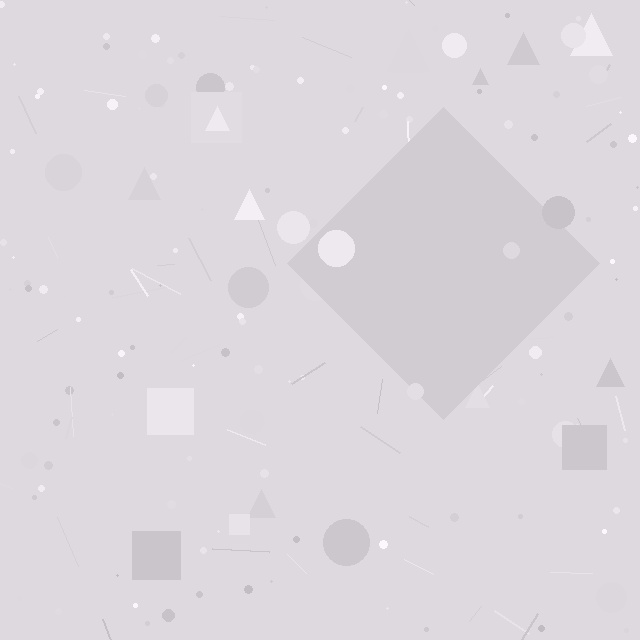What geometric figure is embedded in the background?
A diamond is embedded in the background.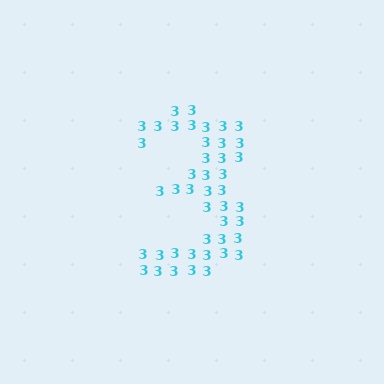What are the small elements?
The small elements are digit 3's.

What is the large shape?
The large shape is the digit 3.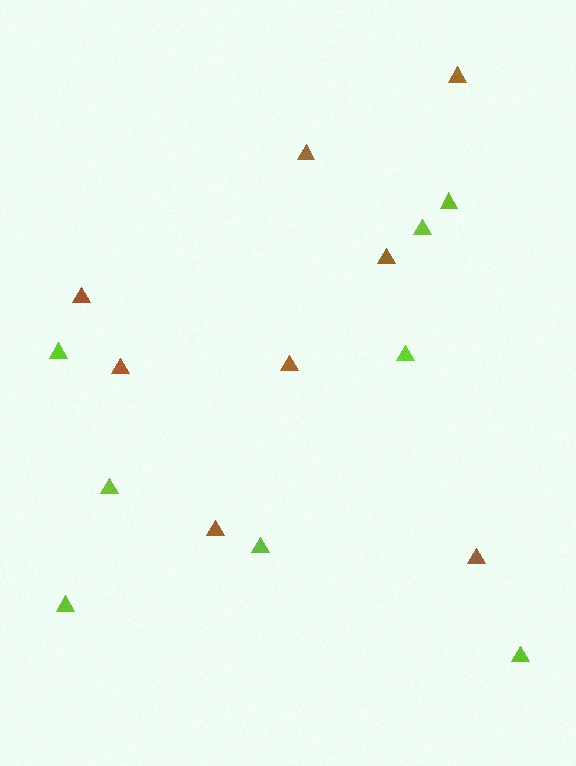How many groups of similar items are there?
There are 2 groups: one group of lime triangles (8) and one group of brown triangles (8).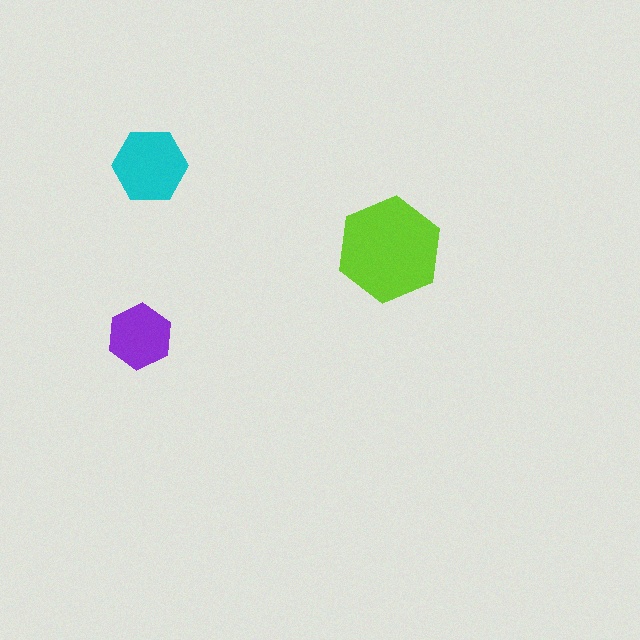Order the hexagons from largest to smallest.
the lime one, the cyan one, the purple one.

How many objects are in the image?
There are 3 objects in the image.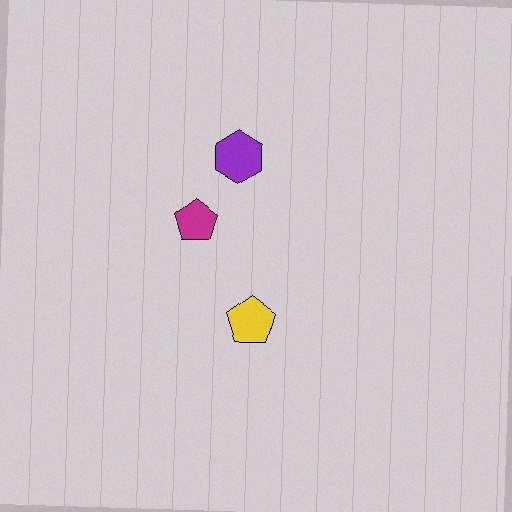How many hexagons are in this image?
There is 1 hexagon.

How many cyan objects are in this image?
There are no cyan objects.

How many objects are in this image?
There are 3 objects.